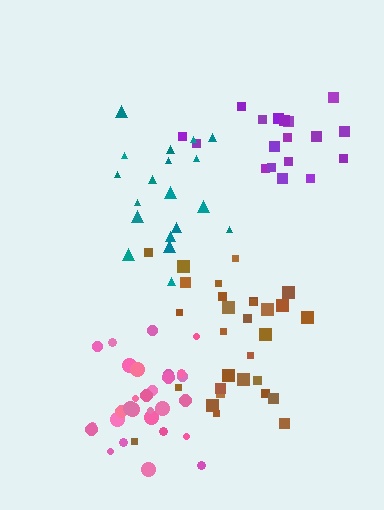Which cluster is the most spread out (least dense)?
Teal.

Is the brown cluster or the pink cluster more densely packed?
Pink.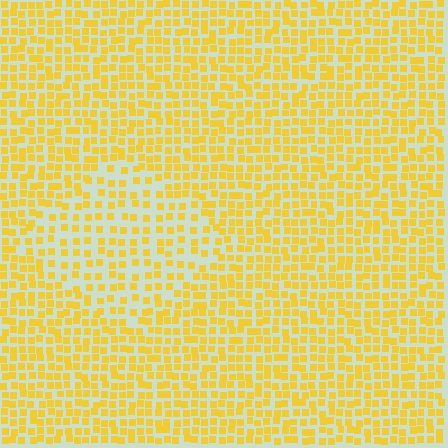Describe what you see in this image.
The image contains small yellow elements arranged at two different densities. A diamond-shaped region is visible where the elements are less densely packed than the surrounding area.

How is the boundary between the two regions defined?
The boundary is defined by a change in element density (approximately 1.7x ratio). All elements are the same color, size, and shape.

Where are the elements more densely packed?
The elements are more densely packed outside the diamond boundary.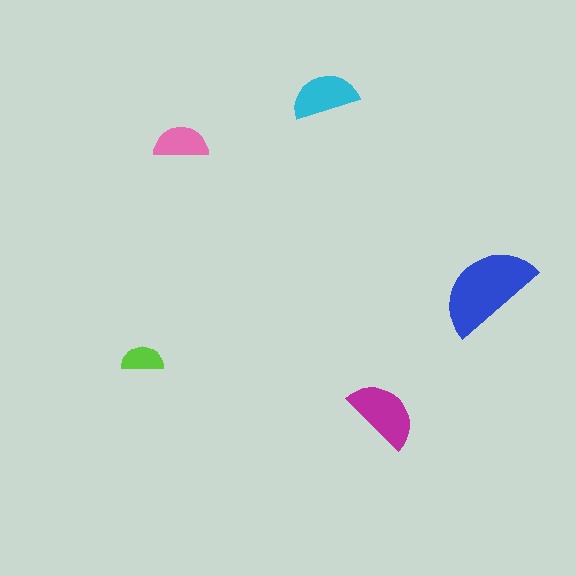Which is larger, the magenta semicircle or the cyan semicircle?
The magenta one.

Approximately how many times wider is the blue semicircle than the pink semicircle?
About 2 times wider.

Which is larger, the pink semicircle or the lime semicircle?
The pink one.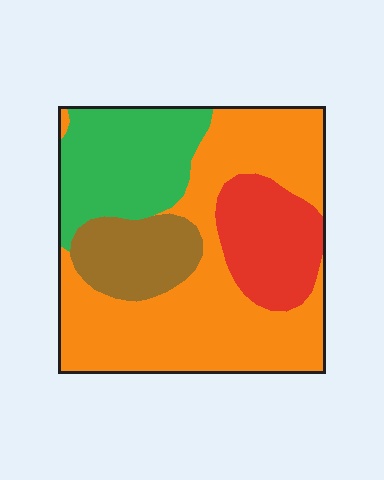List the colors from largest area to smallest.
From largest to smallest: orange, green, red, brown.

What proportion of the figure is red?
Red covers 16% of the figure.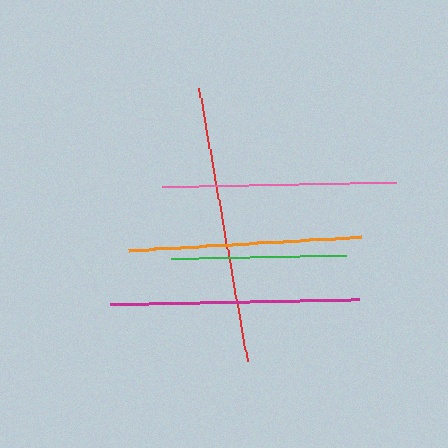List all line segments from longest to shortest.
From longest to shortest: red, magenta, pink, orange, green.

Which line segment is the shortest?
The green line is the shortest at approximately 175 pixels.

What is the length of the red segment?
The red segment is approximately 276 pixels long.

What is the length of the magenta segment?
The magenta segment is approximately 249 pixels long.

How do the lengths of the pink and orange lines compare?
The pink and orange lines are approximately the same length.